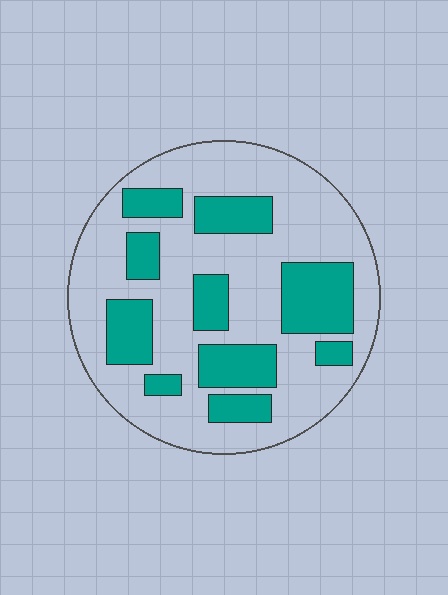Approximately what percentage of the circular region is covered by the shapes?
Approximately 30%.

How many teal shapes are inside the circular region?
10.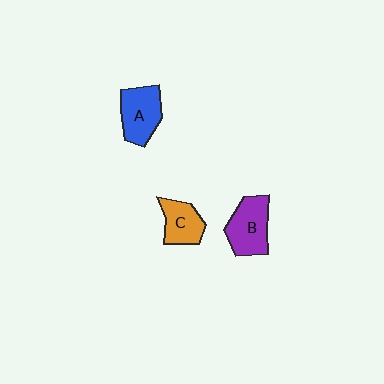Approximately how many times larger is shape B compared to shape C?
Approximately 1.3 times.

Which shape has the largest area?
Shape B (purple).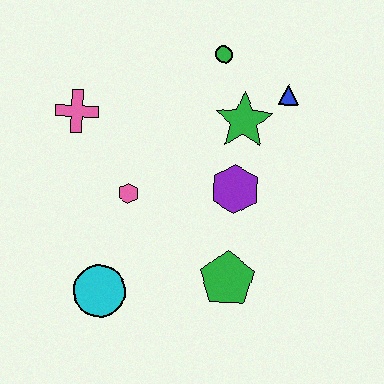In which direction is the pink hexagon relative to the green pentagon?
The pink hexagon is to the left of the green pentagon.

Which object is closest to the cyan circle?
The pink hexagon is closest to the cyan circle.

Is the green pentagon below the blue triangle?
Yes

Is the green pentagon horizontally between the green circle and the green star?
Yes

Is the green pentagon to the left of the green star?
Yes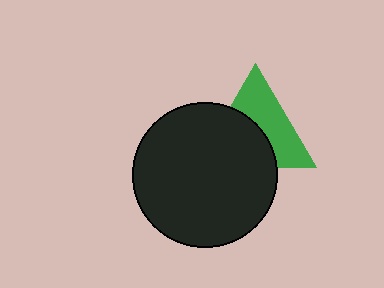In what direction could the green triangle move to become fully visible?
The green triangle could move up. That would shift it out from behind the black circle entirely.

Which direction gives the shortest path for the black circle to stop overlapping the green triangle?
Moving down gives the shortest separation.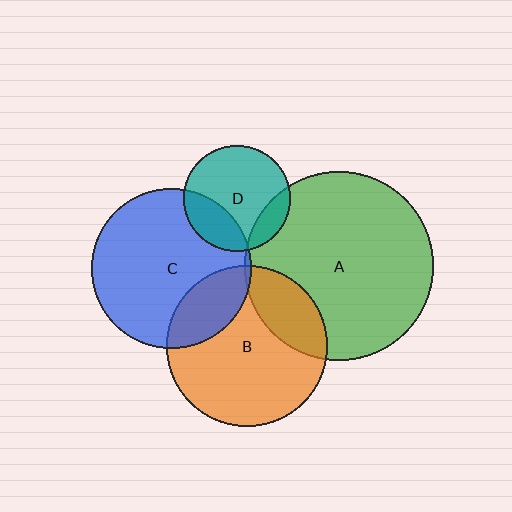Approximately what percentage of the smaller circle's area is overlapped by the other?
Approximately 5%.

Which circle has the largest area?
Circle A (green).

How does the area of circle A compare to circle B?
Approximately 1.4 times.